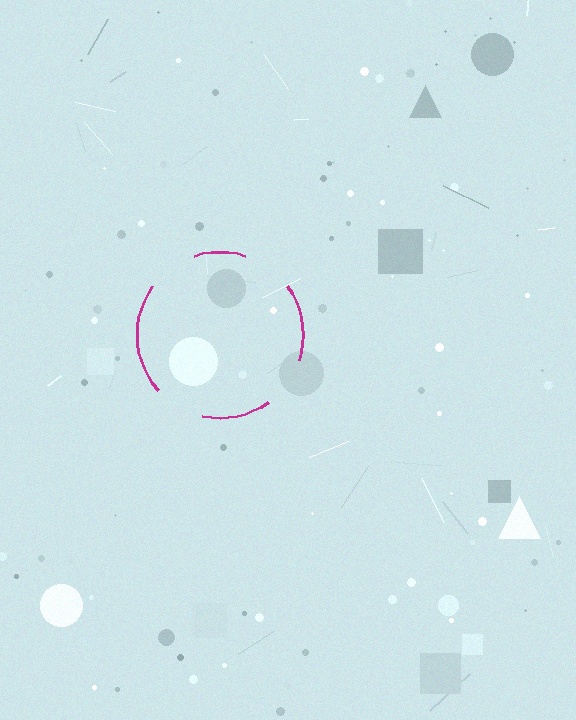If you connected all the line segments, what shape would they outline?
They would outline a circle.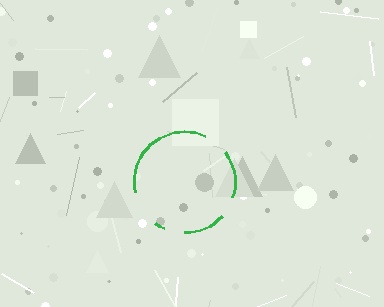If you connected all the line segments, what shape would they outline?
They would outline a circle.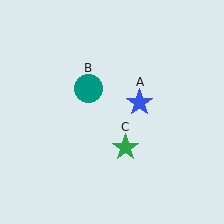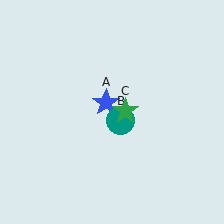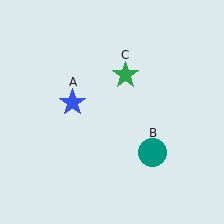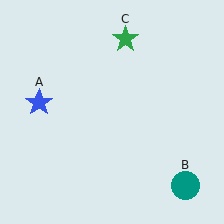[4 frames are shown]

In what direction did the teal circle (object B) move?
The teal circle (object B) moved down and to the right.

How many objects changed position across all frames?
3 objects changed position: blue star (object A), teal circle (object B), green star (object C).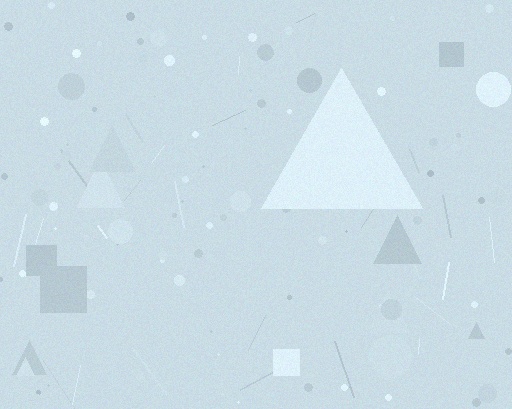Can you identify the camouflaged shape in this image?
The camouflaged shape is a triangle.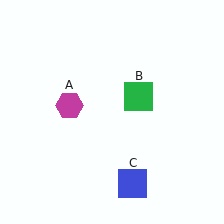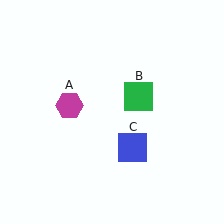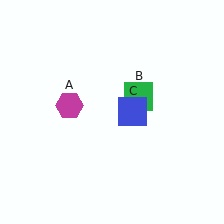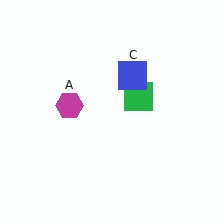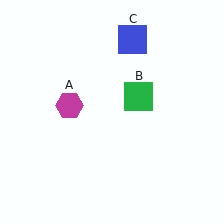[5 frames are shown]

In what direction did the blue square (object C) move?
The blue square (object C) moved up.